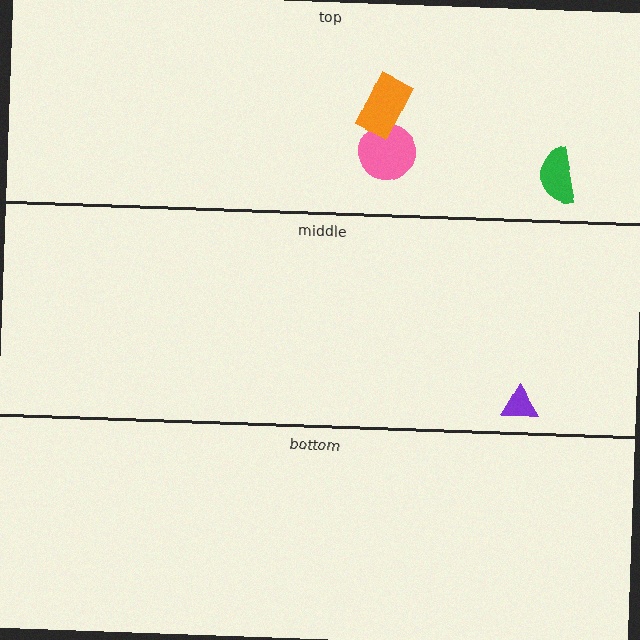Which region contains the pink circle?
The top region.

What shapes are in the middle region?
The purple triangle.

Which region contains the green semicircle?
The top region.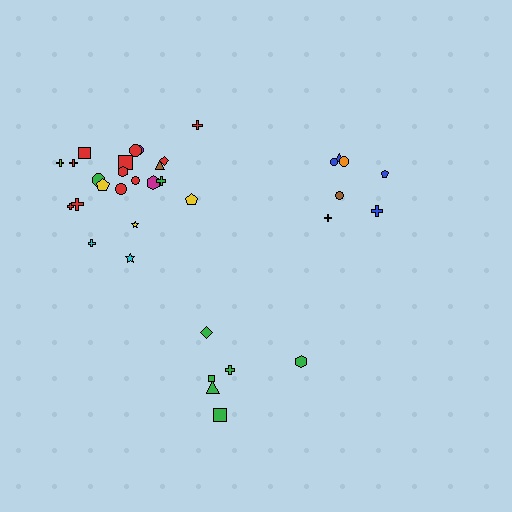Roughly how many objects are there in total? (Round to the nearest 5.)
Roughly 35 objects in total.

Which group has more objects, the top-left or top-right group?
The top-left group.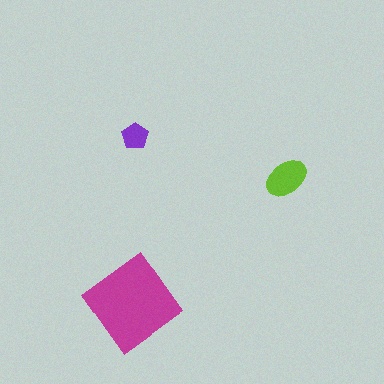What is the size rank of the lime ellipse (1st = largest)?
2nd.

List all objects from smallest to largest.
The purple pentagon, the lime ellipse, the magenta diamond.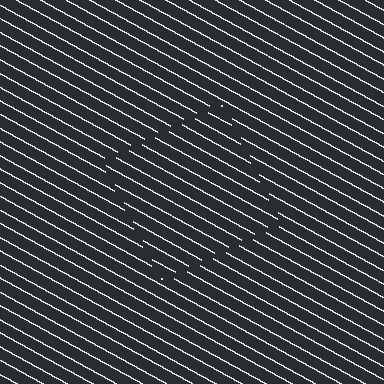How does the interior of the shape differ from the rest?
The interior of the shape contains the same grating, shifted by half a period — the contour is defined by the phase discontinuity where line-ends from the inner and outer gratings abut.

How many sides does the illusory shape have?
4 sides — the line-ends trace a square.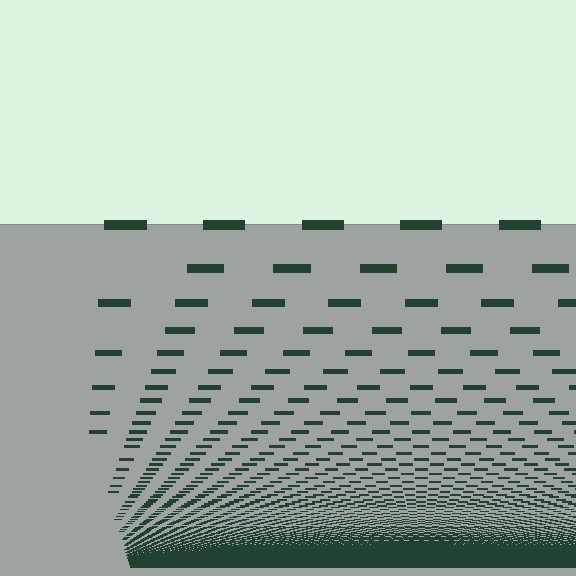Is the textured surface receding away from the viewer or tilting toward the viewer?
The surface appears to tilt toward the viewer. Texture elements get larger and sparser toward the top.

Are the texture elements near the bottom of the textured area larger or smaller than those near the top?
Smaller. The gradient is inverted — elements near the bottom are smaller and denser.